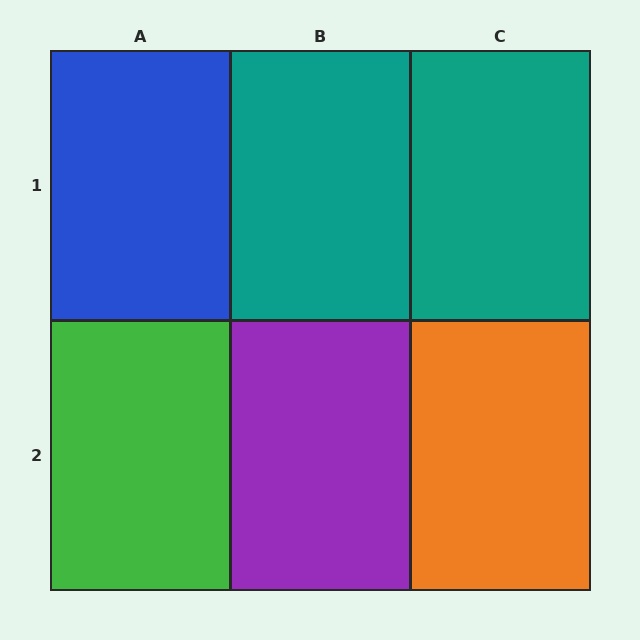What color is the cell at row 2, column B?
Purple.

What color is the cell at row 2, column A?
Green.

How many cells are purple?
1 cell is purple.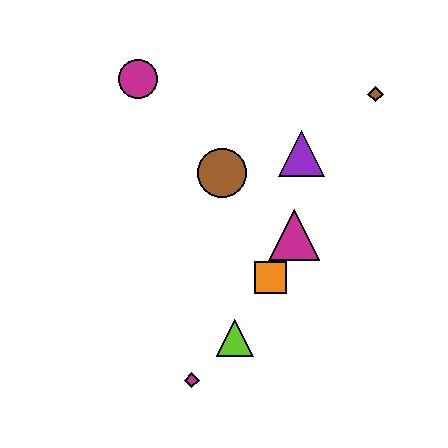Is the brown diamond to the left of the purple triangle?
No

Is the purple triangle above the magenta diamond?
Yes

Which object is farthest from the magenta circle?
The magenta diamond is farthest from the magenta circle.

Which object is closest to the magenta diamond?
The lime triangle is closest to the magenta diamond.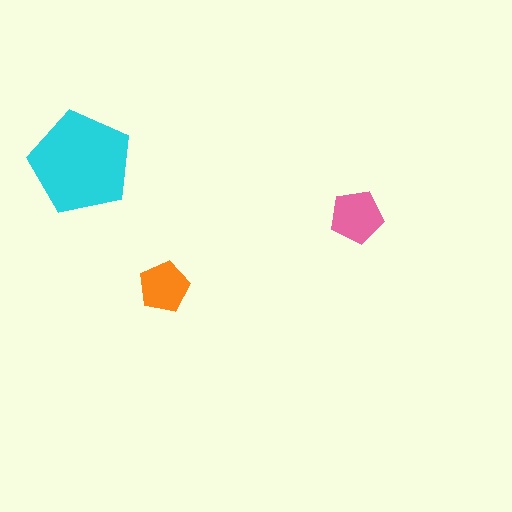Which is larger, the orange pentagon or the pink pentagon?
The pink one.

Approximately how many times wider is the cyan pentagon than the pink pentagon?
About 2 times wider.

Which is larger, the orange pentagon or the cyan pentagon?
The cyan one.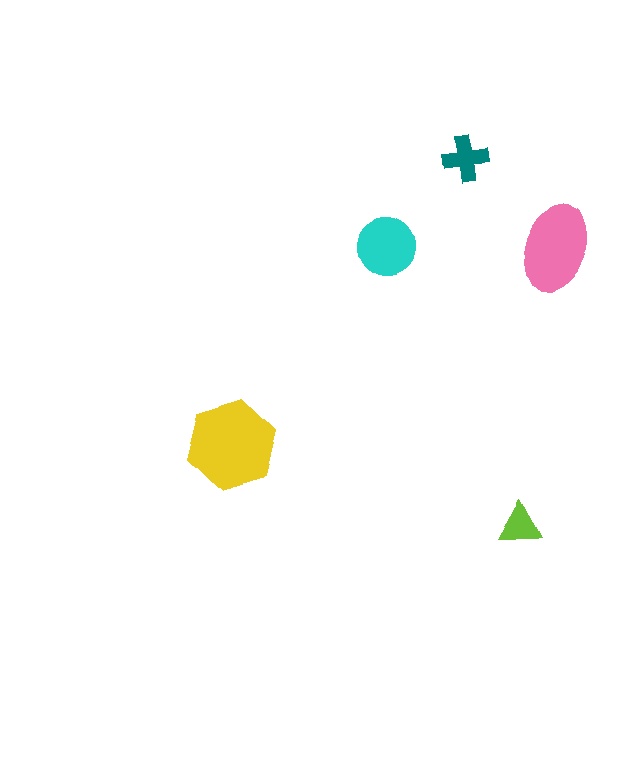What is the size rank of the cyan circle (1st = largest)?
3rd.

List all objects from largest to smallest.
The yellow hexagon, the pink ellipse, the cyan circle, the teal cross, the lime triangle.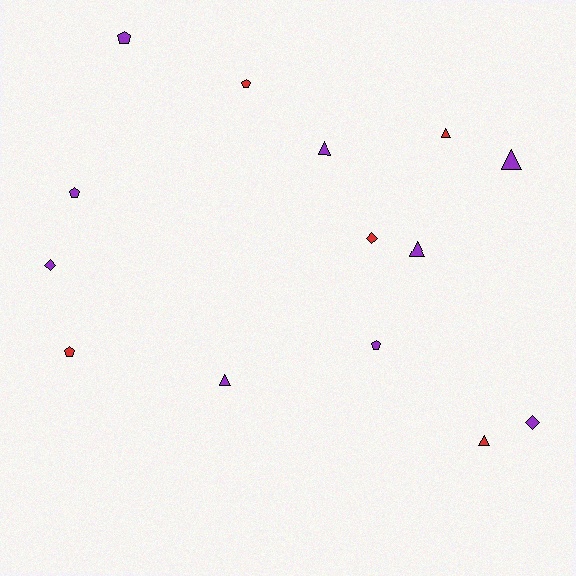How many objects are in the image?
There are 14 objects.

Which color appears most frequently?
Purple, with 9 objects.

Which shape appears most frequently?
Triangle, with 6 objects.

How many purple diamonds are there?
There are 2 purple diamonds.